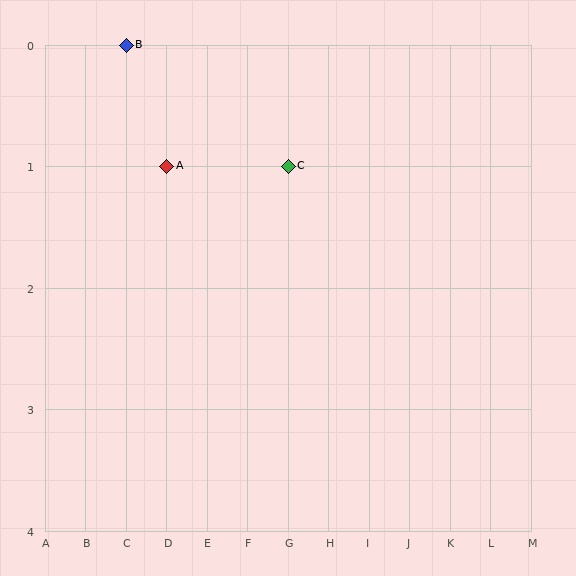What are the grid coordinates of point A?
Point A is at grid coordinates (D, 1).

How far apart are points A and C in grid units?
Points A and C are 3 columns apart.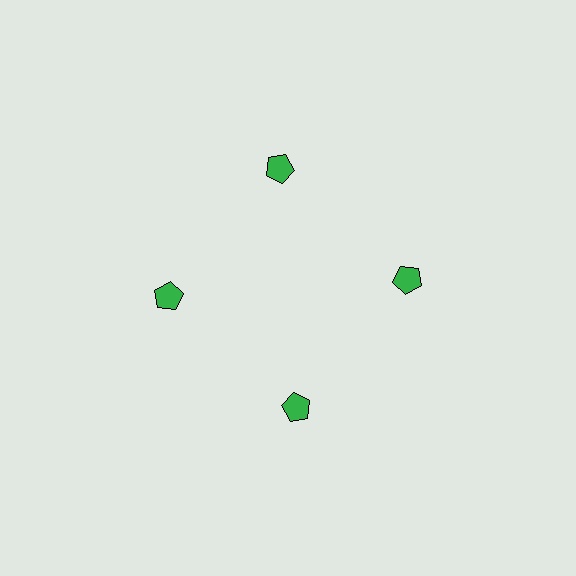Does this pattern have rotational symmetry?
Yes, this pattern has 4-fold rotational symmetry. It looks the same after rotating 90 degrees around the center.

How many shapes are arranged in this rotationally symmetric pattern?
There are 4 shapes, arranged in 4 groups of 1.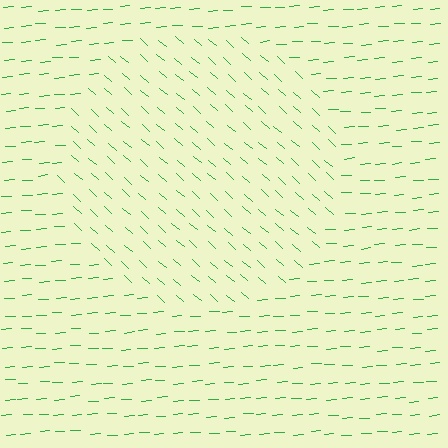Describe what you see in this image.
The image is filled with small green line segments. A circle region in the image has lines oriented differently from the surrounding lines, creating a visible texture boundary.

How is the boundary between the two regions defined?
The boundary is defined purely by a change in line orientation (approximately 45 degrees difference). All lines are the same color and thickness.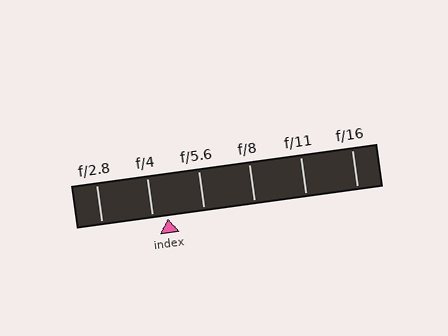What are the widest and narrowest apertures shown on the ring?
The widest aperture shown is f/2.8 and the narrowest is f/16.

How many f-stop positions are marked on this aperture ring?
There are 6 f-stop positions marked.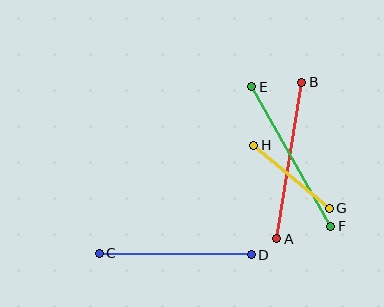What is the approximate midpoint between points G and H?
The midpoint is at approximately (292, 177) pixels.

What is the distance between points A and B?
The distance is approximately 158 pixels.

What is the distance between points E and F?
The distance is approximately 160 pixels.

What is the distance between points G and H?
The distance is approximately 99 pixels.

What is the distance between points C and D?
The distance is approximately 152 pixels.